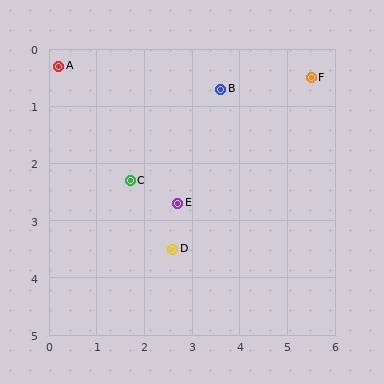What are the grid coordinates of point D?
Point D is at approximately (2.6, 3.5).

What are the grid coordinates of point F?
Point F is at approximately (5.5, 0.5).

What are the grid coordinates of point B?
Point B is at approximately (3.6, 0.7).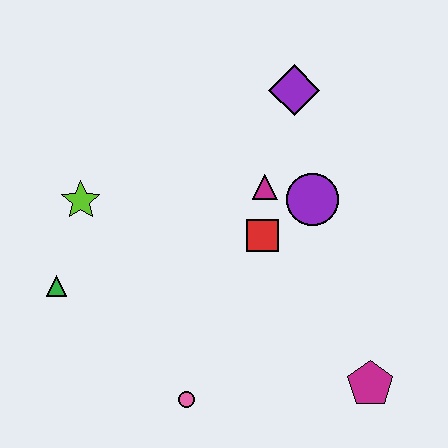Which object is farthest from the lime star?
The magenta pentagon is farthest from the lime star.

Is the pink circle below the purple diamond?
Yes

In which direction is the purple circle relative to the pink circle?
The purple circle is above the pink circle.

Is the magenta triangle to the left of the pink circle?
No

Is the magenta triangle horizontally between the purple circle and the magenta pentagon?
No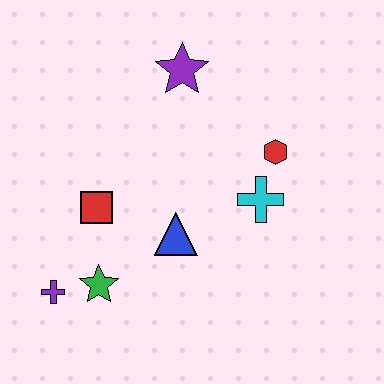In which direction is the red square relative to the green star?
The red square is above the green star.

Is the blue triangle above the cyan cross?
No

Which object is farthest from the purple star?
The purple cross is farthest from the purple star.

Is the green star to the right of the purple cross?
Yes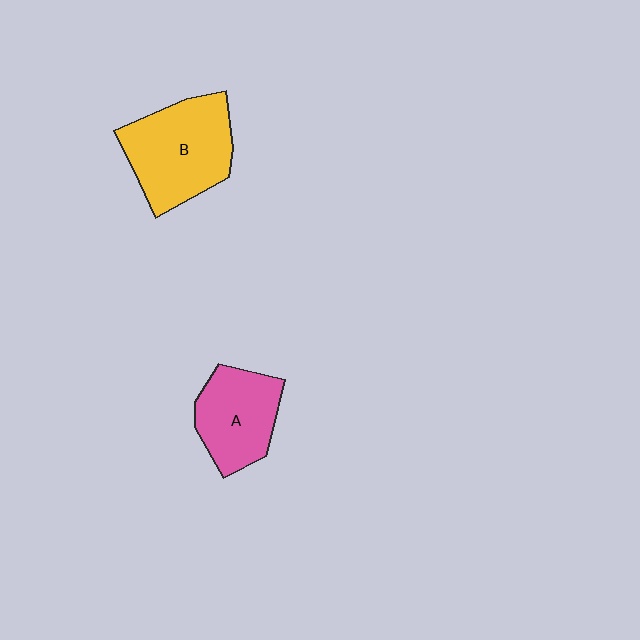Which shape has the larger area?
Shape B (yellow).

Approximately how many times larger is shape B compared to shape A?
Approximately 1.4 times.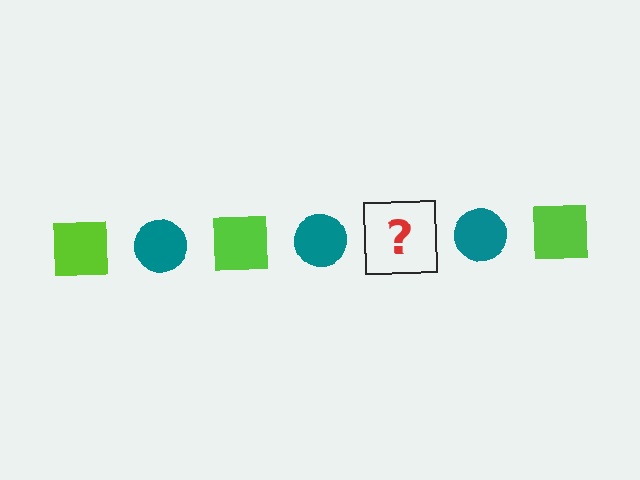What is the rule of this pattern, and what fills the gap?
The rule is that the pattern alternates between lime square and teal circle. The gap should be filled with a lime square.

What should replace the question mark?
The question mark should be replaced with a lime square.